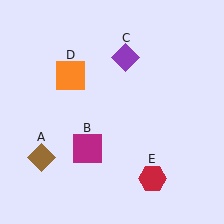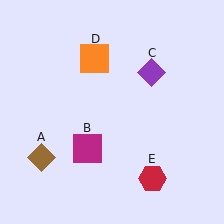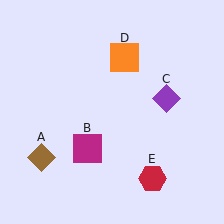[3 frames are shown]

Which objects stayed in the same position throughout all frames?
Brown diamond (object A) and magenta square (object B) and red hexagon (object E) remained stationary.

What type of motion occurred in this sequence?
The purple diamond (object C), orange square (object D) rotated clockwise around the center of the scene.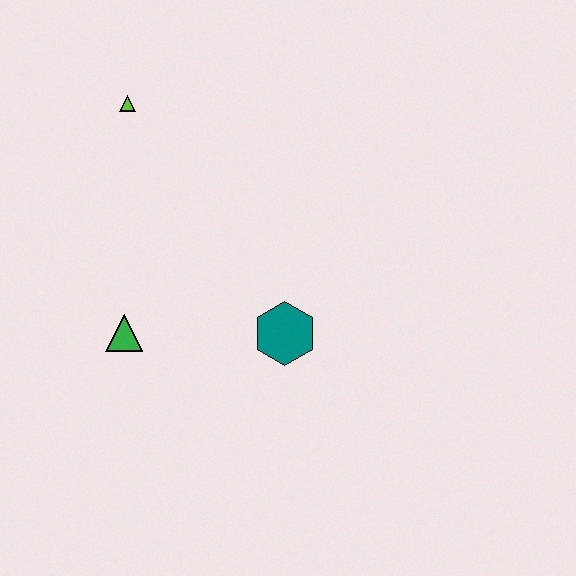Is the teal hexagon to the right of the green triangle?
Yes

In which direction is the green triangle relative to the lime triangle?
The green triangle is below the lime triangle.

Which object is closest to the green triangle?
The teal hexagon is closest to the green triangle.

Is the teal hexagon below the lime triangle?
Yes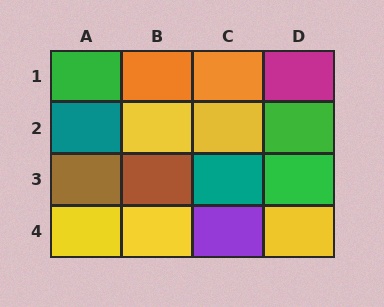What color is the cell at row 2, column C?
Yellow.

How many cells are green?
3 cells are green.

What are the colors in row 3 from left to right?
Brown, brown, teal, green.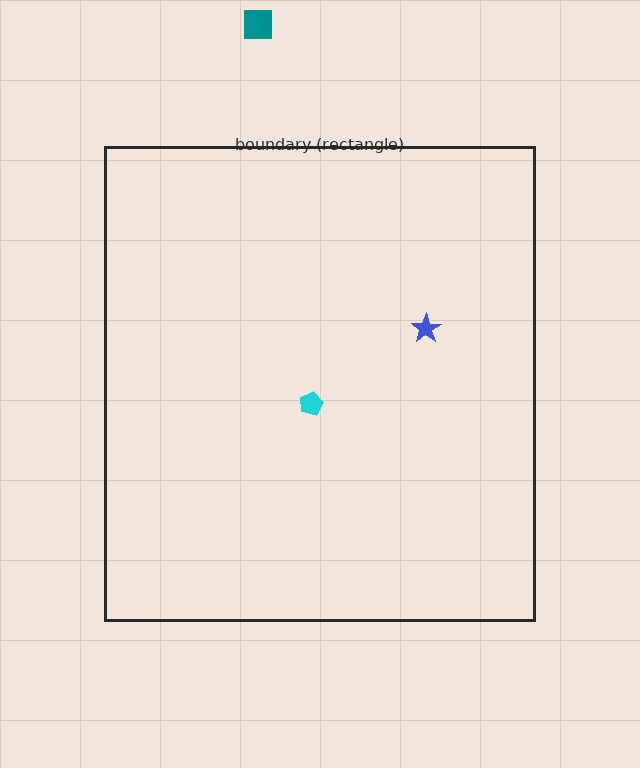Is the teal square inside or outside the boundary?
Outside.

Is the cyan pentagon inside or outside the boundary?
Inside.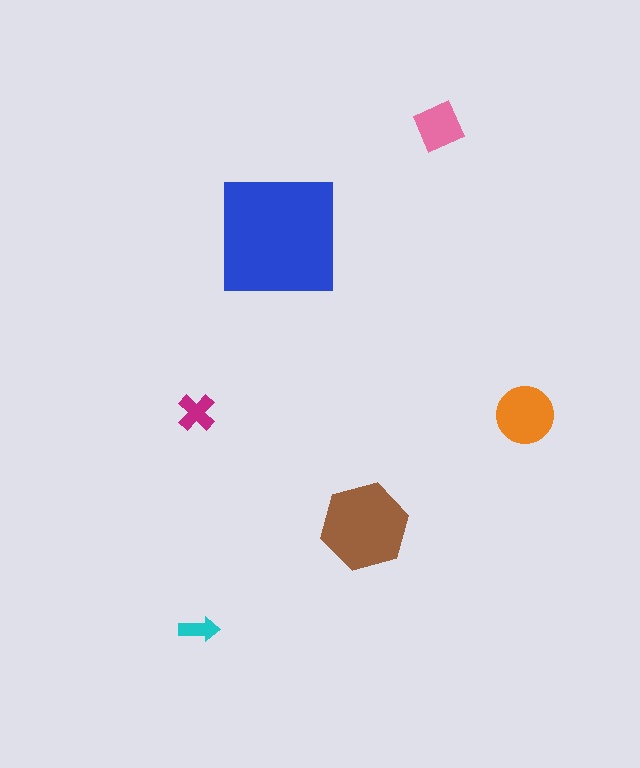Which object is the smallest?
The cyan arrow.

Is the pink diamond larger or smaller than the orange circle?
Smaller.